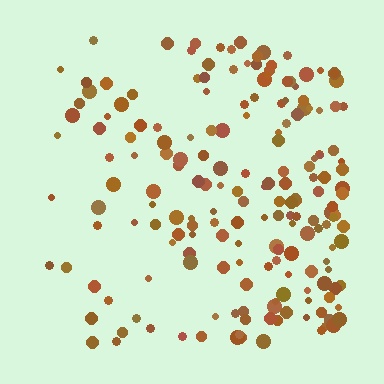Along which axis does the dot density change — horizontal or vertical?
Horizontal.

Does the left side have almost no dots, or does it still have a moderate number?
Still a moderate number, just noticeably fewer than the right.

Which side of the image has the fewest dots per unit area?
The left.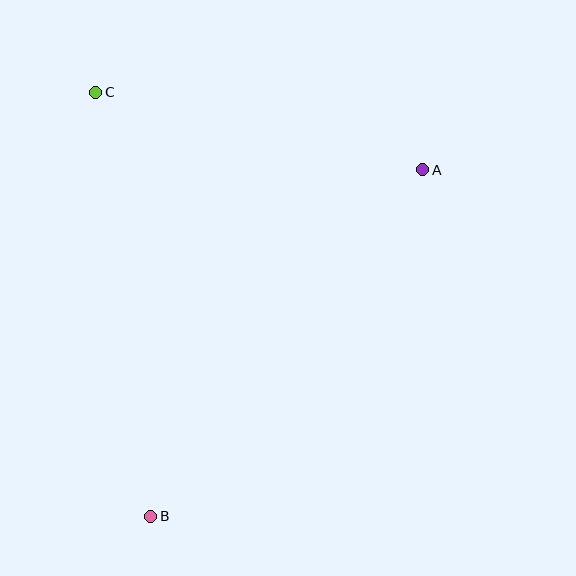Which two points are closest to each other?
Points A and C are closest to each other.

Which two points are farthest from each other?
Points A and B are farthest from each other.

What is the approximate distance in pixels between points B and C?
The distance between B and C is approximately 428 pixels.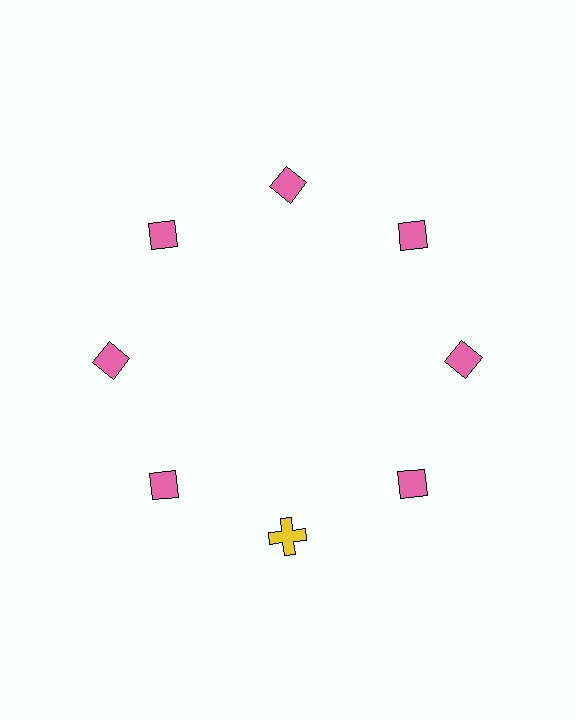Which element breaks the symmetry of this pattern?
The yellow cross at roughly the 6 o'clock position breaks the symmetry. All other shapes are pink diamonds.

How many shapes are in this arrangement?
There are 8 shapes arranged in a ring pattern.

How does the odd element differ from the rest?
It differs in both color (yellow instead of pink) and shape (cross instead of diamond).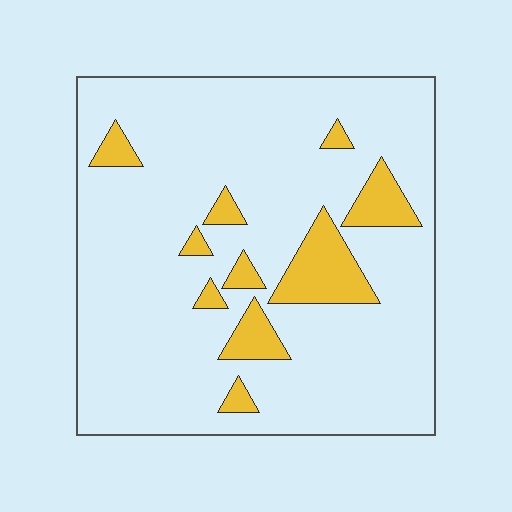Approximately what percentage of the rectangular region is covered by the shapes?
Approximately 15%.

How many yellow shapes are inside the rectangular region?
10.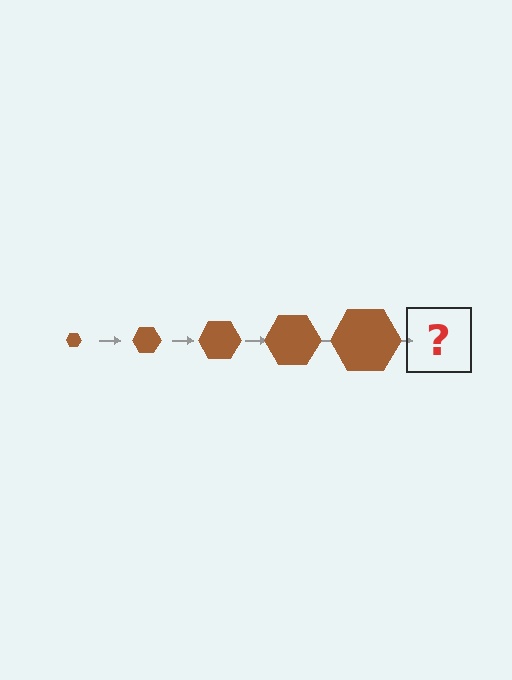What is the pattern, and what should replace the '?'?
The pattern is that the hexagon gets progressively larger each step. The '?' should be a brown hexagon, larger than the previous one.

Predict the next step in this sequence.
The next step is a brown hexagon, larger than the previous one.